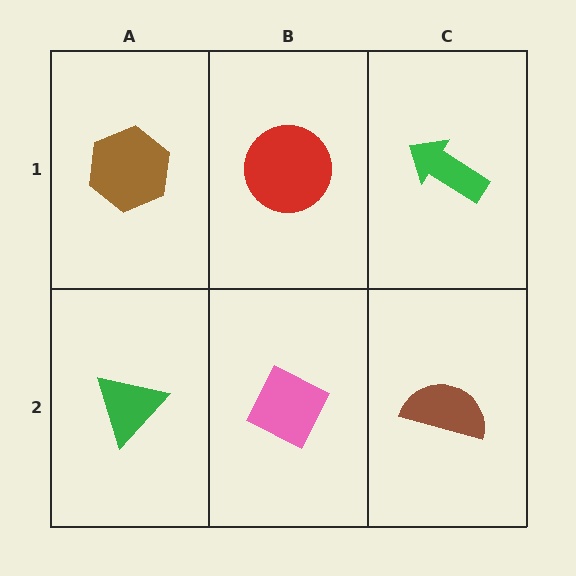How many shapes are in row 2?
3 shapes.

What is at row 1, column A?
A brown hexagon.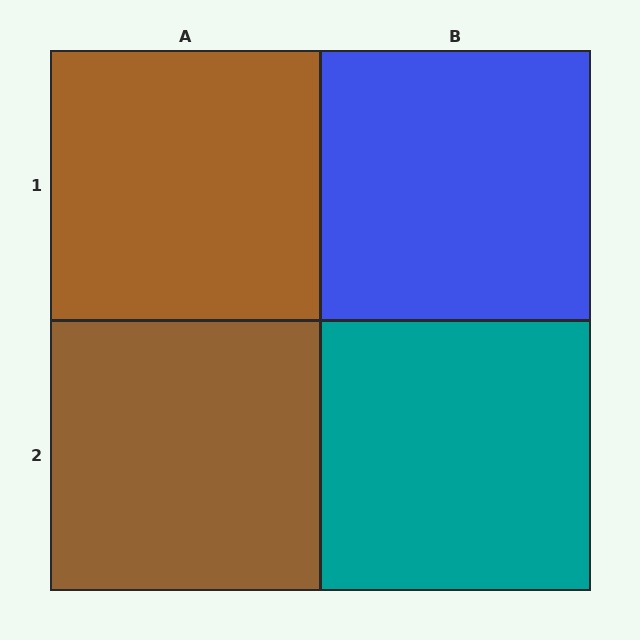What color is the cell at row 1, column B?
Blue.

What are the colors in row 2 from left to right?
Brown, teal.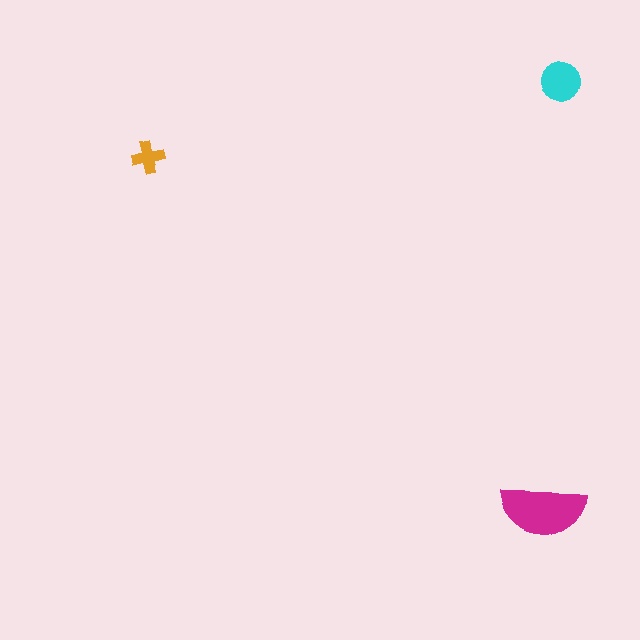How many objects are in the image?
There are 3 objects in the image.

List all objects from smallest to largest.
The orange cross, the cyan circle, the magenta semicircle.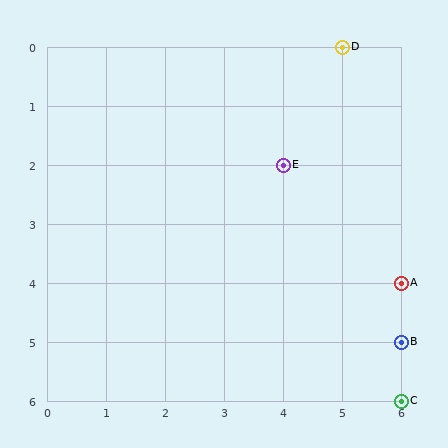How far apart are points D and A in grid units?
Points D and A are 1 column and 4 rows apart (about 4.1 grid units diagonally).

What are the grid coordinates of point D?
Point D is at grid coordinates (5, 0).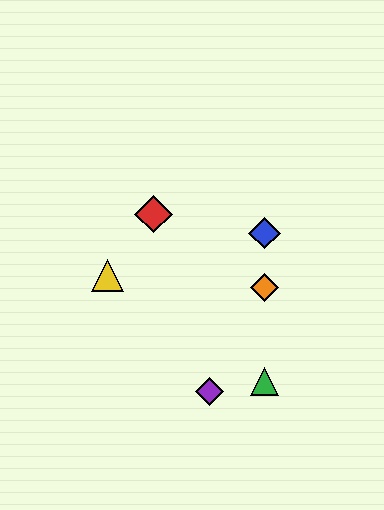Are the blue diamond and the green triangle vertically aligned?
Yes, both are at x≈265.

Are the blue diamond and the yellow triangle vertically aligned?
No, the blue diamond is at x≈265 and the yellow triangle is at x≈108.